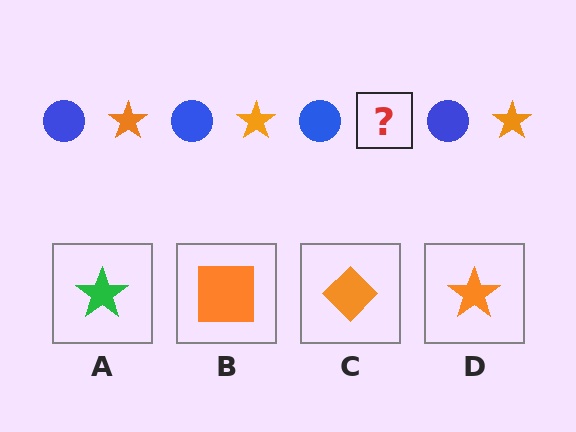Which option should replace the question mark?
Option D.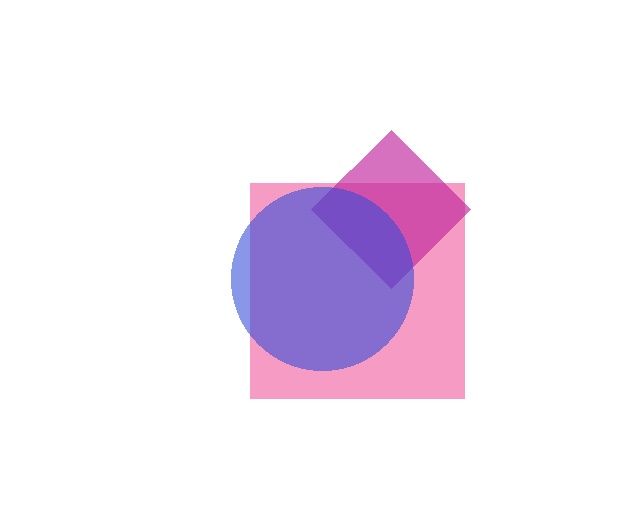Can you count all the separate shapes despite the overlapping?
Yes, there are 3 separate shapes.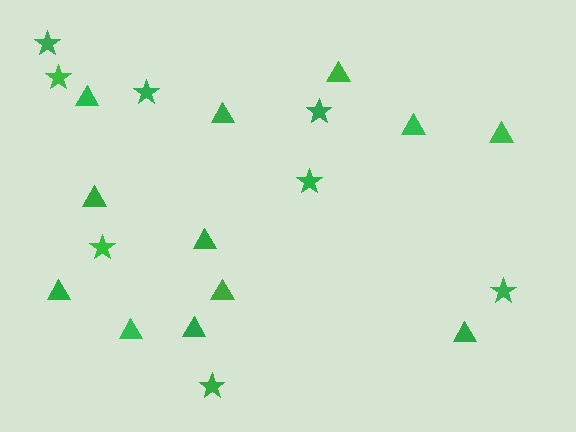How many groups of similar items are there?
There are 2 groups: one group of triangles (12) and one group of stars (8).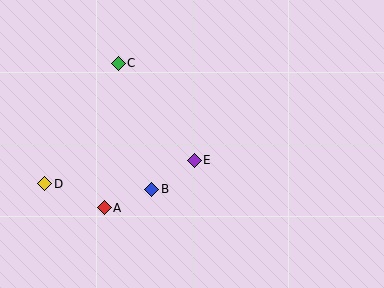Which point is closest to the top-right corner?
Point E is closest to the top-right corner.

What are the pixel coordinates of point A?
Point A is at (104, 208).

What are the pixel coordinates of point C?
Point C is at (118, 63).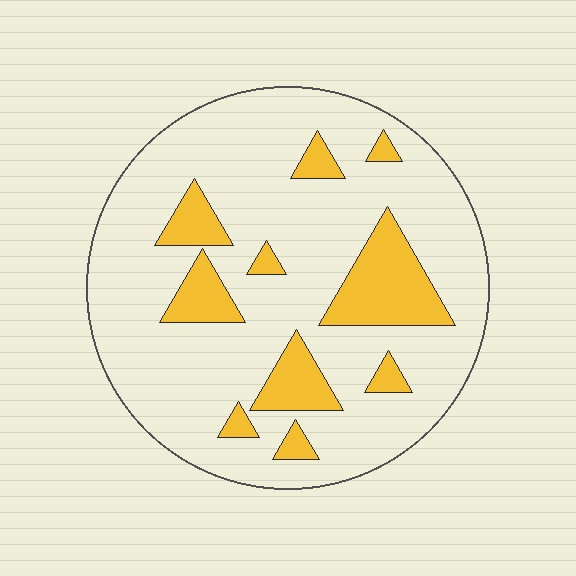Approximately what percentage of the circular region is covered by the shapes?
Approximately 20%.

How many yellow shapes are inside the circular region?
10.